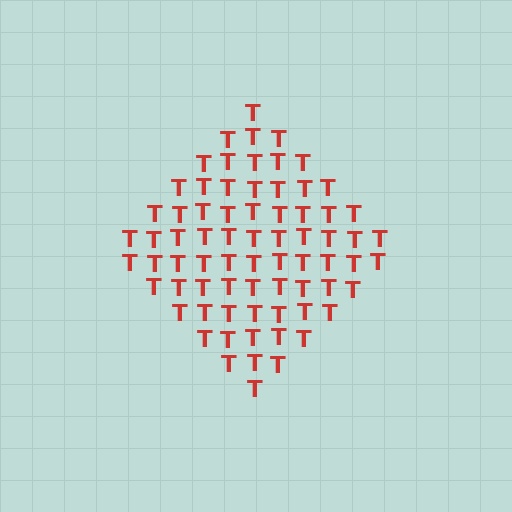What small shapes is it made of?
It is made of small letter T's.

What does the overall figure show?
The overall figure shows a diamond.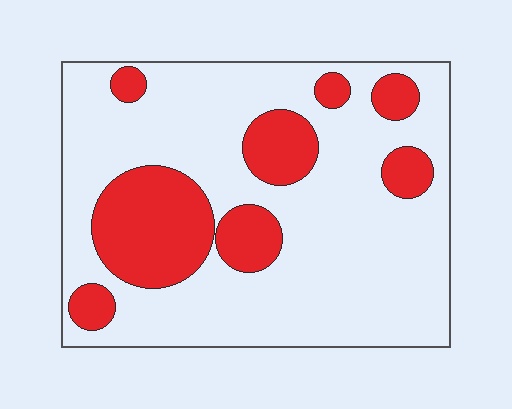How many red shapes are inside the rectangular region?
8.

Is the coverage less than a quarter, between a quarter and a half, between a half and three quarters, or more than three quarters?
Between a quarter and a half.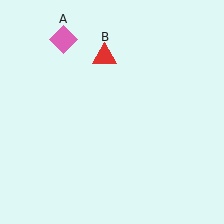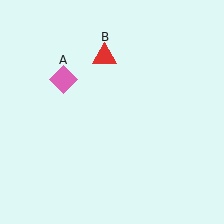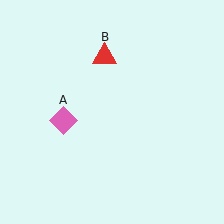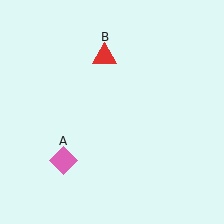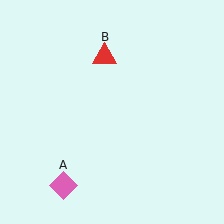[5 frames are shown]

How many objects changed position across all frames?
1 object changed position: pink diamond (object A).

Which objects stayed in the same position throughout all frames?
Red triangle (object B) remained stationary.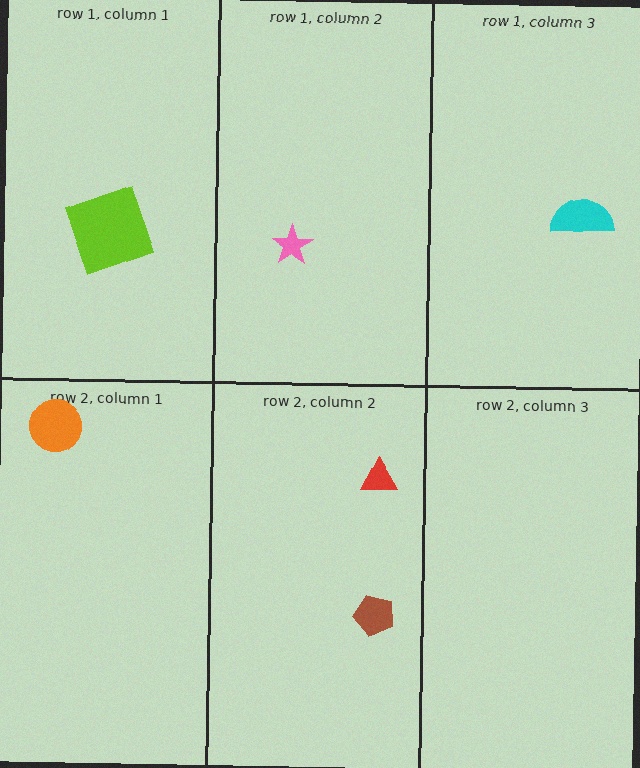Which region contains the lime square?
The row 1, column 1 region.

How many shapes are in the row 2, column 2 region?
2.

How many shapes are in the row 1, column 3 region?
1.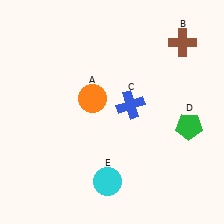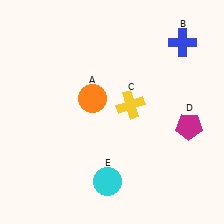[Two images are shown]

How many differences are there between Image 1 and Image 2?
There are 3 differences between the two images.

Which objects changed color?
B changed from brown to blue. C changed from blue to yellow. D changed from green to magenta.